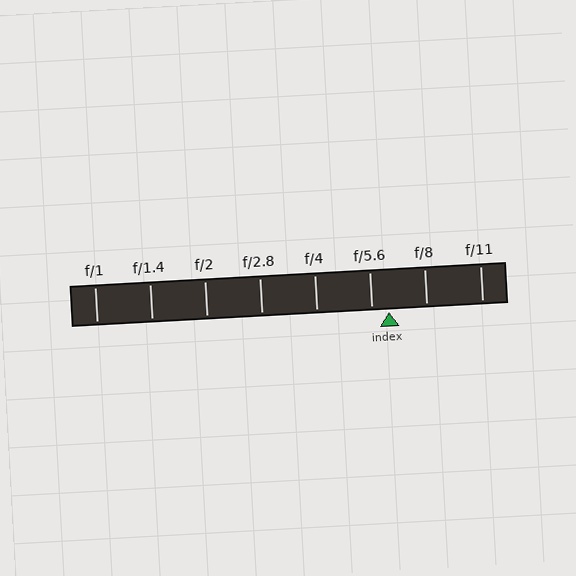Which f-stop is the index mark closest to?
The index mark is closest to f/5.6.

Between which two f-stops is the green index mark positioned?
The index mark is between f/5.6 and f/8.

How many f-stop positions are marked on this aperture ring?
There are 8 f-stop positions marked.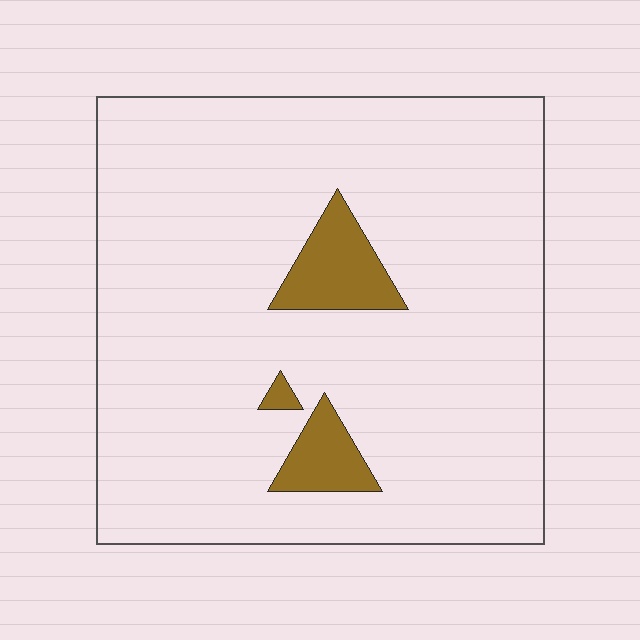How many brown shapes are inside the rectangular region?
3.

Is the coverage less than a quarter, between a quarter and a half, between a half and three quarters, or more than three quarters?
Less than a quarter.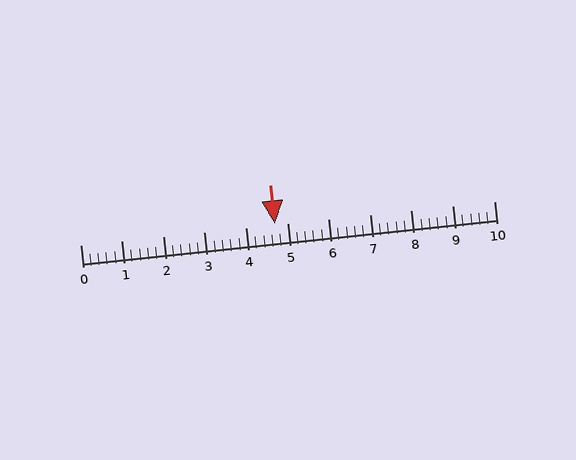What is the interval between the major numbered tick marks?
The major tick marks are spaced 1 units apart.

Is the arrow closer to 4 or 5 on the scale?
The arrow is closer to 5.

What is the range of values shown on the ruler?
The ruler shows values from 0 to 10.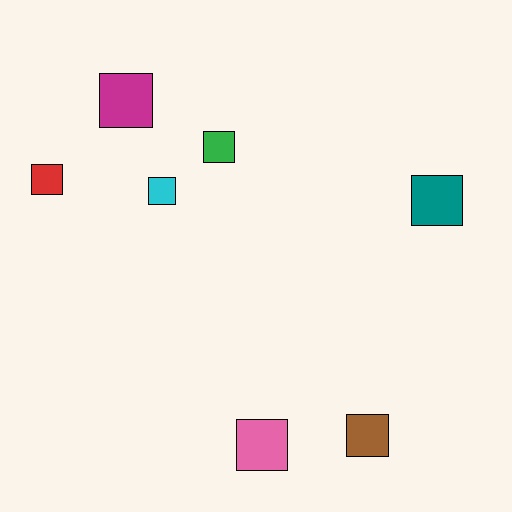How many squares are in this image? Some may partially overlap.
There are 7 squares.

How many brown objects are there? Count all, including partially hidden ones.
There is 1 brown object.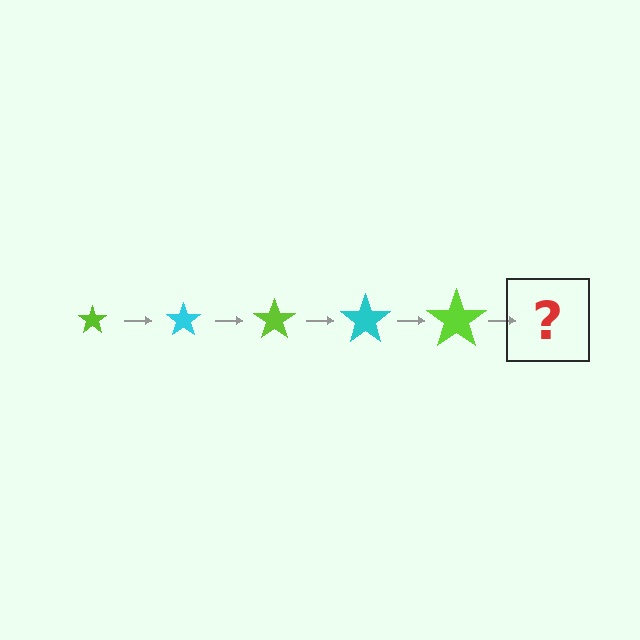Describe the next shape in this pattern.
It should be a cyan star, larger than the previous one.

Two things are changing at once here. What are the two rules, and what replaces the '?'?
The two rules are that the star grows larger each step and the color cycles through lime and cyan. The '?' should be a cyan star, larger than the previous one.